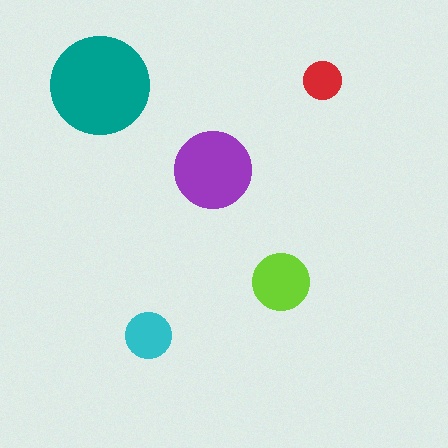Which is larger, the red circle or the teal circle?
The teal one.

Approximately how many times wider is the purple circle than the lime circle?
About 1.5 times wider.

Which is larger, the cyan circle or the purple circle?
The purple one.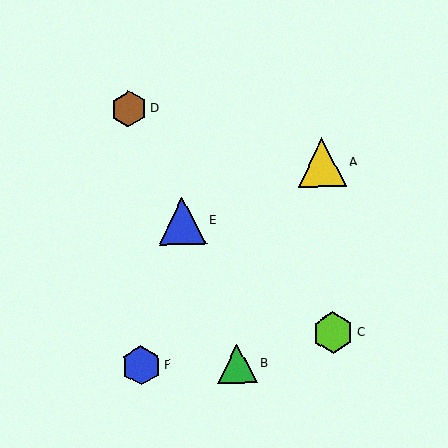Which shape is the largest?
The yellow triangle (labeled A) is the largest.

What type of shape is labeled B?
Shape B is a green triangle.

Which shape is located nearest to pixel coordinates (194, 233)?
The blue triangle (labeled E) at (182, 221) is nearest to that location.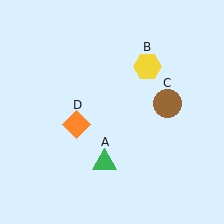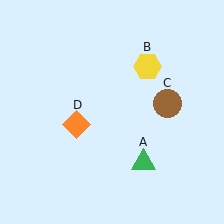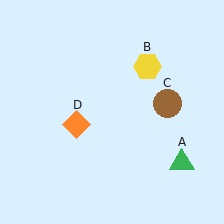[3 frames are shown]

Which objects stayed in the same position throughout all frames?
Yellow hexagon (object B) and brown circle (object C) and orange diamond (object D) remained stationary.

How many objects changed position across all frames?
1 object changed position: green triangle (object A).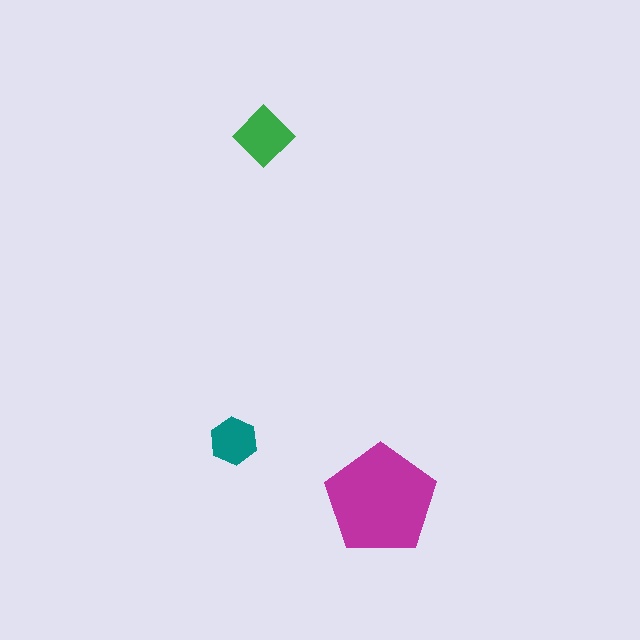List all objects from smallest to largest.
The teal hexagon, the green diamond, the magenta pentagon.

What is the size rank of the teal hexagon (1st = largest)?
3rd.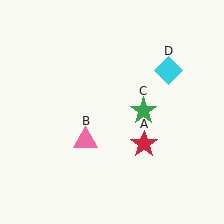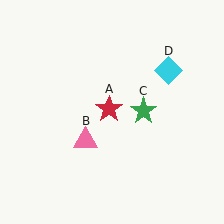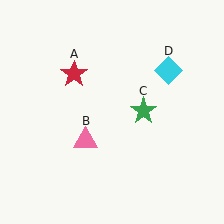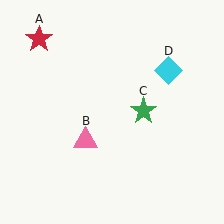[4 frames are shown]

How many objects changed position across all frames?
1 object changed position: red star (object A).